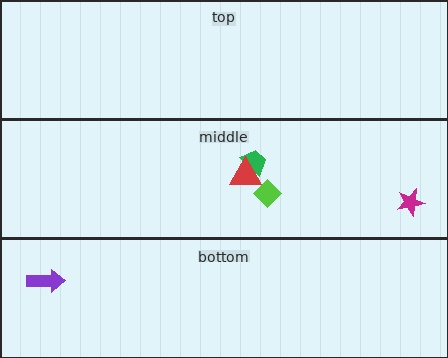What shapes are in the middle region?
The lime diamond, the green trapezoid, the red triangle, the magenta star.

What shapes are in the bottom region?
The purple arrow.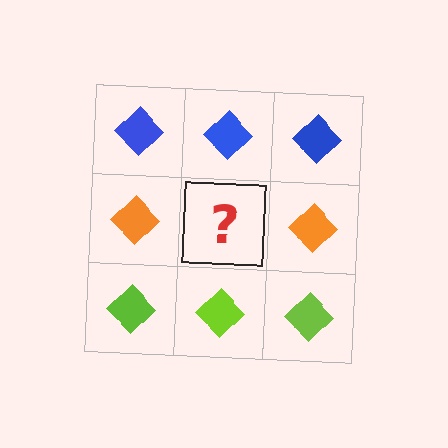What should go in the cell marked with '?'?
The missing cell should contain an orange diamond.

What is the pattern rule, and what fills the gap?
The rule is that each row has a consistent color. The gap should be filled with an orange diamond.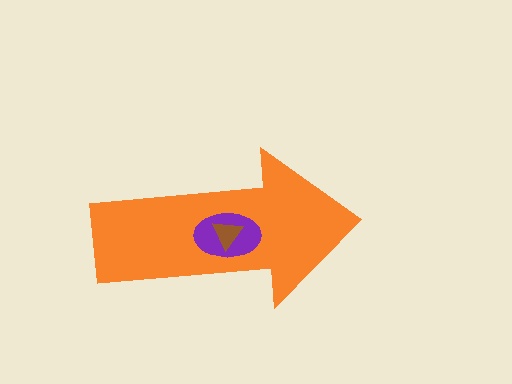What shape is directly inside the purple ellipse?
The brown triangle.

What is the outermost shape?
The orange arrow.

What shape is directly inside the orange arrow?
The purple ellipse.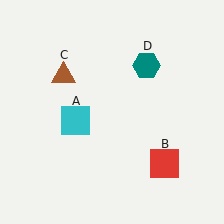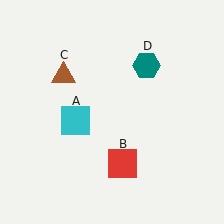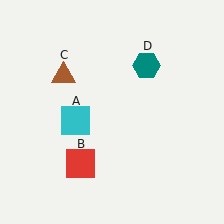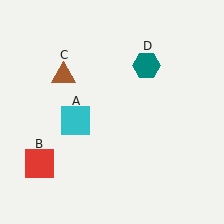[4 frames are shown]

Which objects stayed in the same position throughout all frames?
Cyan square (object A) and brown triangle (object C) and teal hexagon (object D) remained stationary.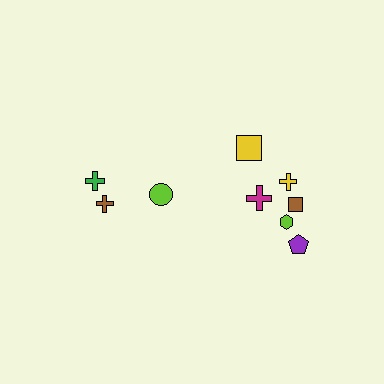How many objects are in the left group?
There are 3 objects.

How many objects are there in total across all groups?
There are 9 objects.